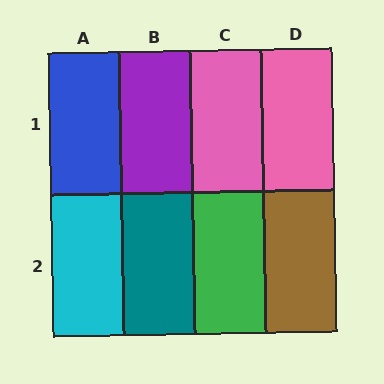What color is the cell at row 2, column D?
Brown.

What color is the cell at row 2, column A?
Cyan.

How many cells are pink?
2 cells are pink.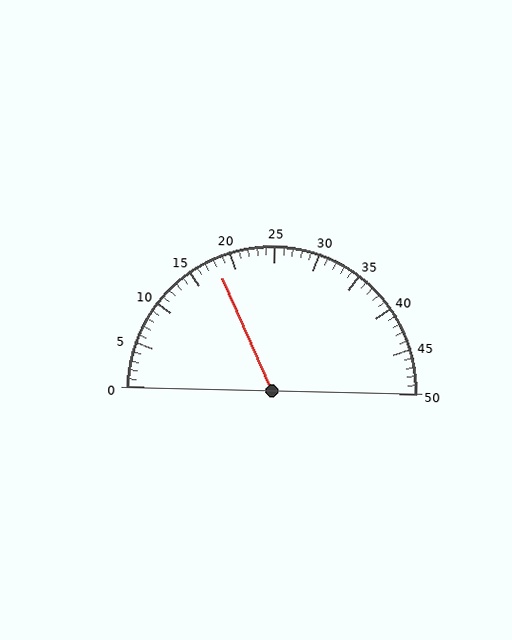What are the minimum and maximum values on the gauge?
The gauge ranges from 0 to 50.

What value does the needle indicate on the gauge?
The needle indicates approximately 18.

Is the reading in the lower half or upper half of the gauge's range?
The reading is in the lower half of the range (0 to 50).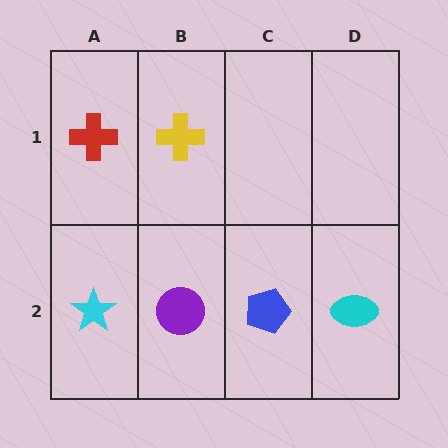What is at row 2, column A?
A cyan star.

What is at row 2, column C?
A blue pentagon.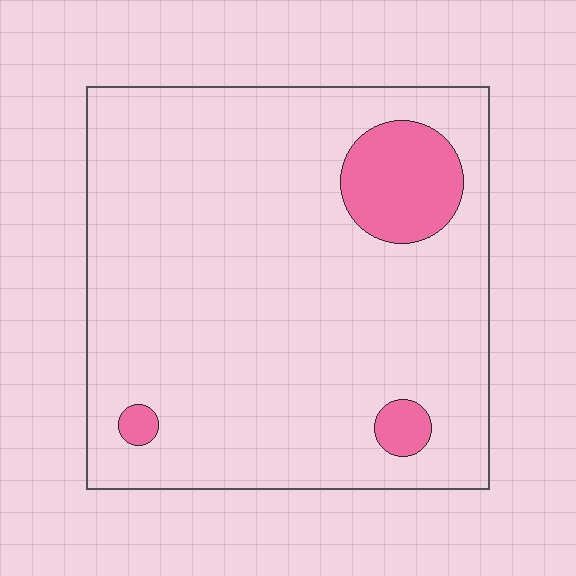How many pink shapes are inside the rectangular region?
3.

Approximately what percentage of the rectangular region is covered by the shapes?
Approximately 10%.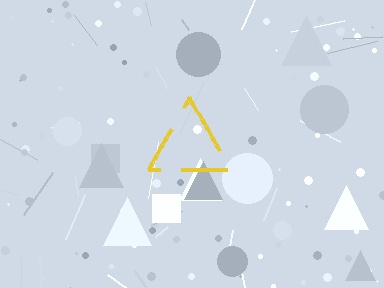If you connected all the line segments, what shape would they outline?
They would outline a triangle.